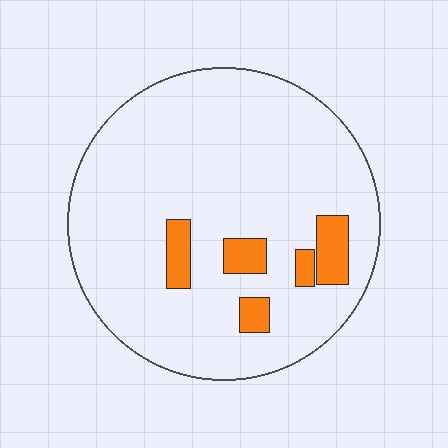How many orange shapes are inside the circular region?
5.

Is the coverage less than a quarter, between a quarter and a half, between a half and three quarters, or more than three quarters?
Less than a quarter.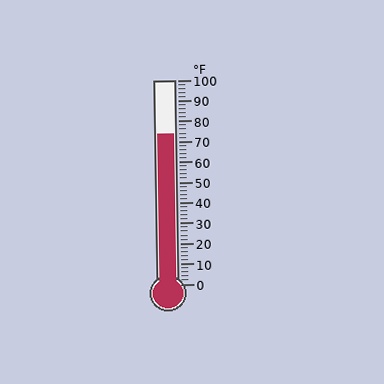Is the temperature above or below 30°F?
The temperature is above 30°F.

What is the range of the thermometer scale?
The thermometer scale ranges from 0°F to 100°F.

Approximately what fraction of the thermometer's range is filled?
The thermometer is filled to approximately 75% of its range.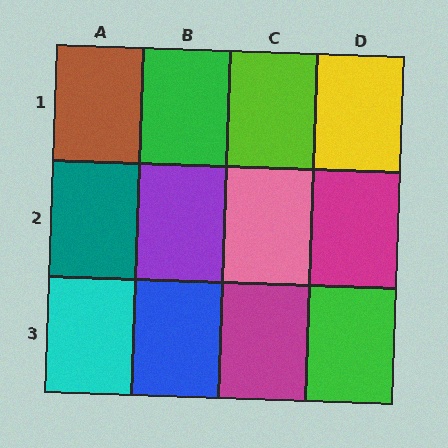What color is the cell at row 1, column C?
Lime.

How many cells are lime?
1 cell is lime.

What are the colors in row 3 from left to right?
Cyan, blue, magenta, green.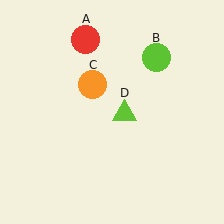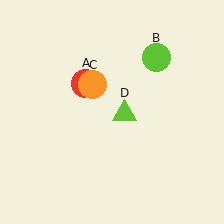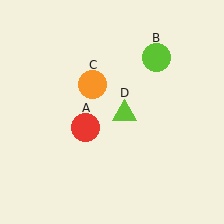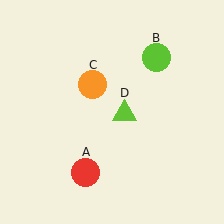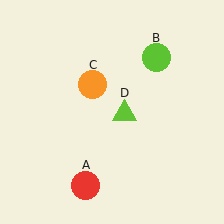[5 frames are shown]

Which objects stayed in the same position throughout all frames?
Lime circle (object B) and orange circle (object C) and lime triangle (object D) remained stationary.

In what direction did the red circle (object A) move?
The red circle (object A) moved down.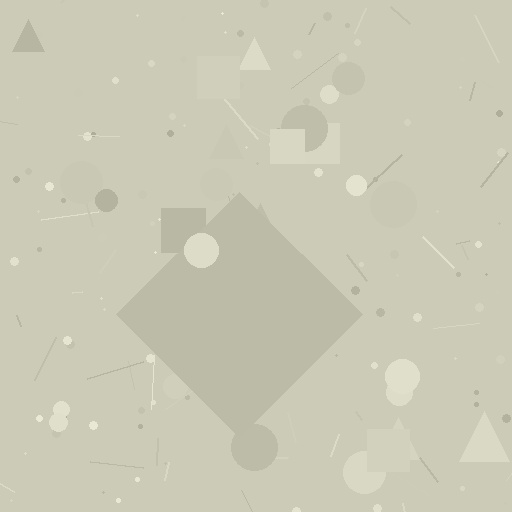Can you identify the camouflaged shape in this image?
The camouflaged shape is a diamond.